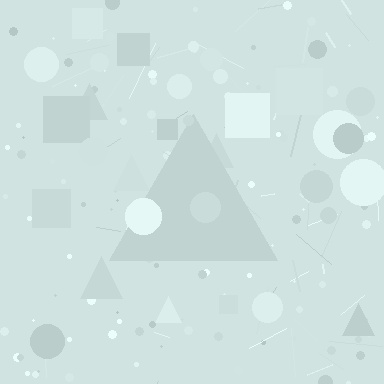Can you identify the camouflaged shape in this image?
The camouflaged shape is a triangle.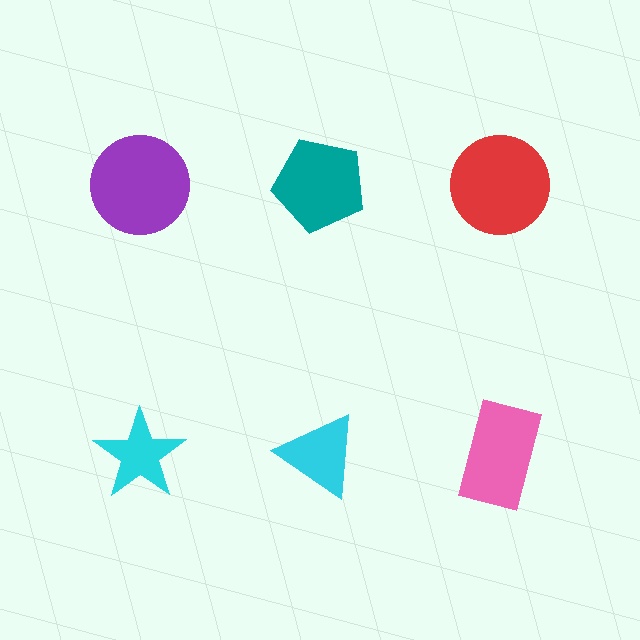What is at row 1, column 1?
A purple circle.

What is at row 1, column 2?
A teal pentagon.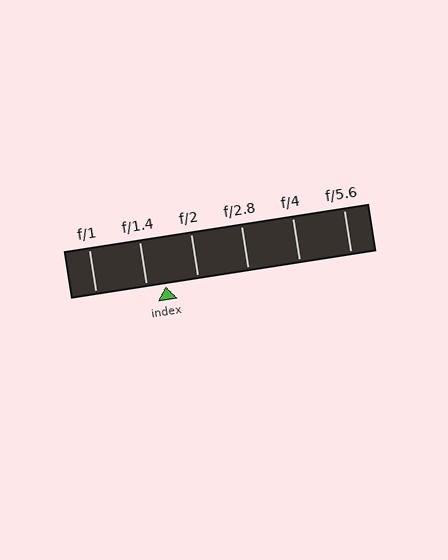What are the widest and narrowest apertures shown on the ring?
The widest aperture shown is f/1 and the narrowest is f/5.6.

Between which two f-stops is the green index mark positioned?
The index mark is between f/1.4 and f/2.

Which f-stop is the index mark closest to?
The index mark is closest to f/1.4.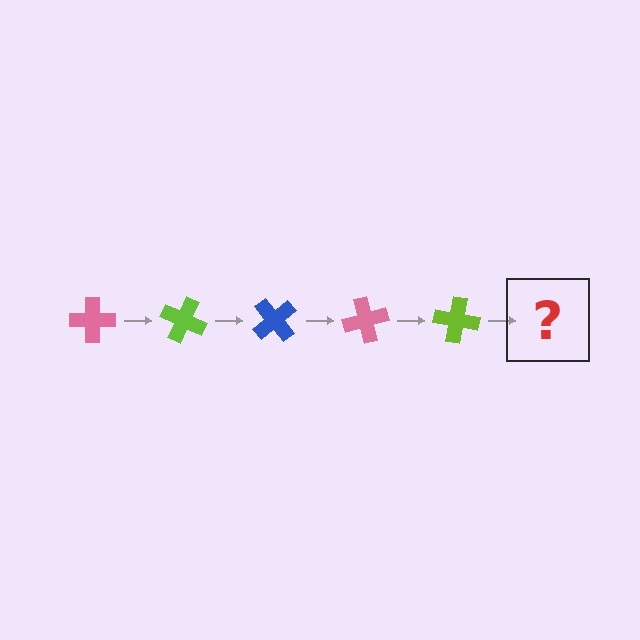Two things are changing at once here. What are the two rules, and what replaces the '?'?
The two rules are that it rotates 25 degrees each step and the color cycles through pink, lime, and blue. The '?' should be a blue cross, rotated 125 degrees from the start.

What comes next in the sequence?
The next element should be a blue cross, rotated 125 degrees from the start.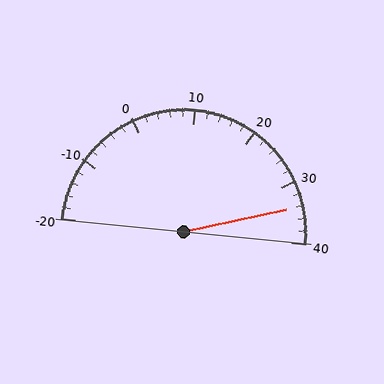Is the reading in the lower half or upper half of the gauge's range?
The reading is in the upper half of the range (-20 to 40).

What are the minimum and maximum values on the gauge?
The gauge ranges from -20 to 40.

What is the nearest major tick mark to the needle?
The nearest major tick mark is 30.